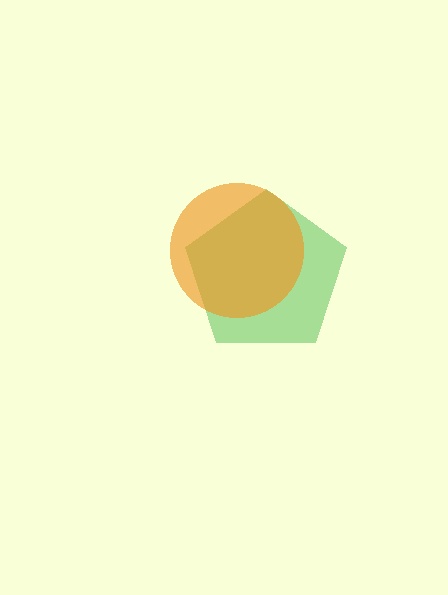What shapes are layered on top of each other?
The layered shapes are: a green pentagon, an orange circle.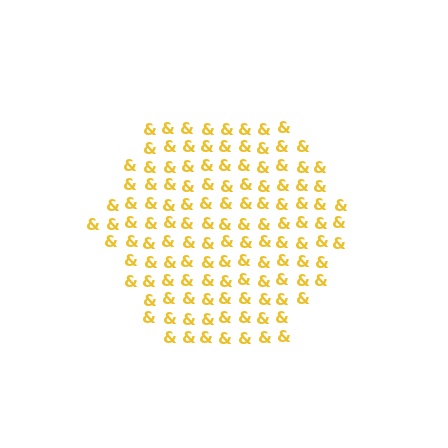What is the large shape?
The large shape is a hexagon.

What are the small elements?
The small elements are ampersands.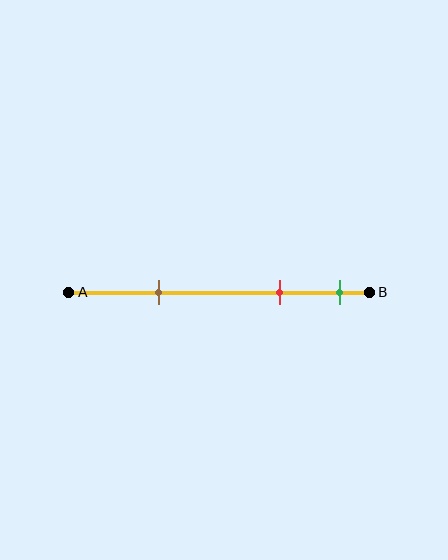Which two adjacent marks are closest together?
The red and green marks are the closest adjacent pair.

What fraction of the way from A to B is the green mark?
The green mark is approximately 90% (0.9) of the way from A to B.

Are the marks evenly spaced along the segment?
No, the marks are not evenly spaced.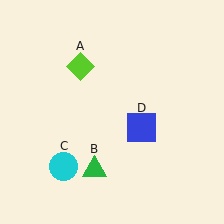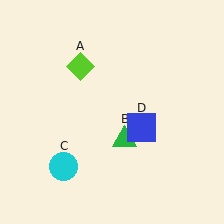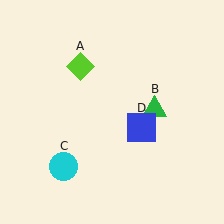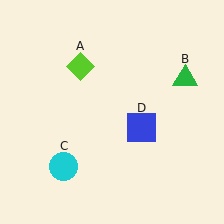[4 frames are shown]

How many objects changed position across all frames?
1 object changed position: green triangle (object B).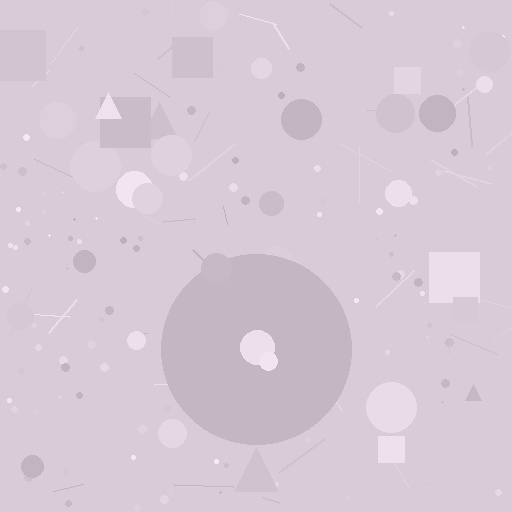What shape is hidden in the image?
A circle is hidden in the image.